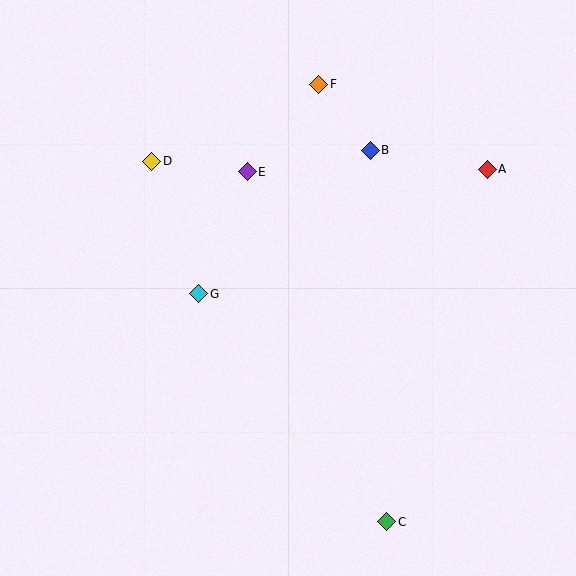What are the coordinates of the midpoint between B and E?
The midpoint between B and E is at (309, 161).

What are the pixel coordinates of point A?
Point A is at (487, 169).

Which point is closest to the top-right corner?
Point A is closest to the top-right corner.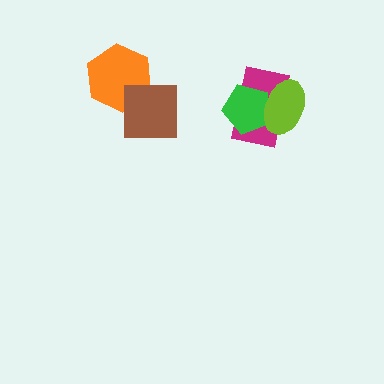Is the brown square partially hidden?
No, no other shape covers it.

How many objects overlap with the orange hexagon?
1 object overlaps with the orange hexagon.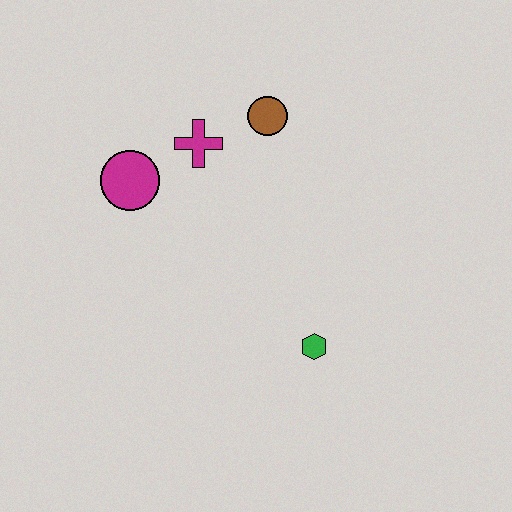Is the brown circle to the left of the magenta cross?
No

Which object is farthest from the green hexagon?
The magenta circle is farthest from the green hexagon.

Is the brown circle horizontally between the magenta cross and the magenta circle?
No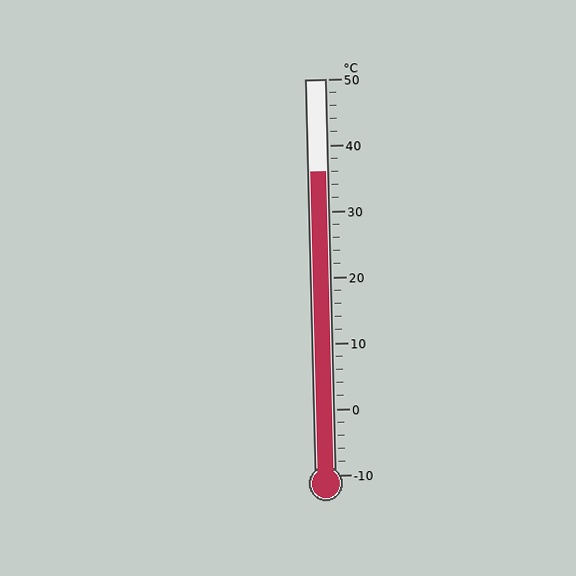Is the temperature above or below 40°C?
The temperature is below 40°C.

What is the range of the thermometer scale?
The thermometer scale ranges from -10°C to 50°C.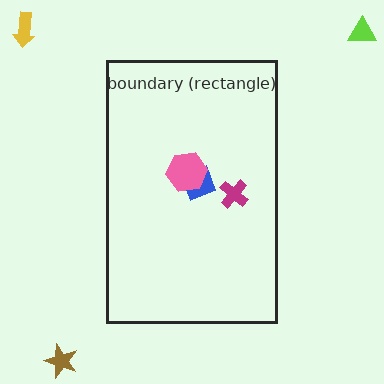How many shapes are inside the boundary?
3 inside, 3 outside.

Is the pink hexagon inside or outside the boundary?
Inside.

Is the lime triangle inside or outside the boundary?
Outside.